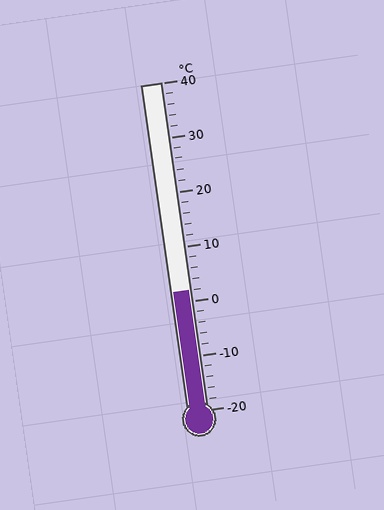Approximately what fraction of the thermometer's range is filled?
The thermometer is filled to approximately 35% of its range.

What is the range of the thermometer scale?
The thermometer scale ranges from -20°C to 40°C.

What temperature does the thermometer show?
The thermometer shows approximately 2°C.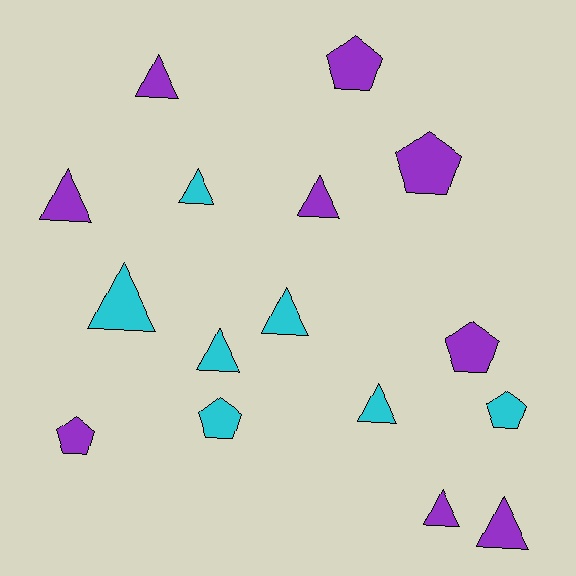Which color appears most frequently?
Purple, with 9 objects.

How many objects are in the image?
There are 16 objects.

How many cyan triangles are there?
There are 5 cyan triangles.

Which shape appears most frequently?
Triangle, with 10 objects.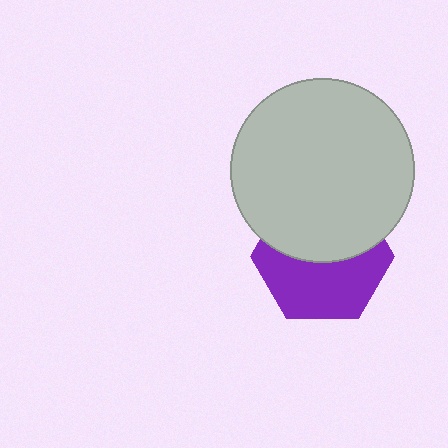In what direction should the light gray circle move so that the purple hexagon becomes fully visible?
The light gray circle should move up. That is the shortest direction to clear the overlap and leave the purple hexagon fully visible.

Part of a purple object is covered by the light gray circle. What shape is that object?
It is a hexagon.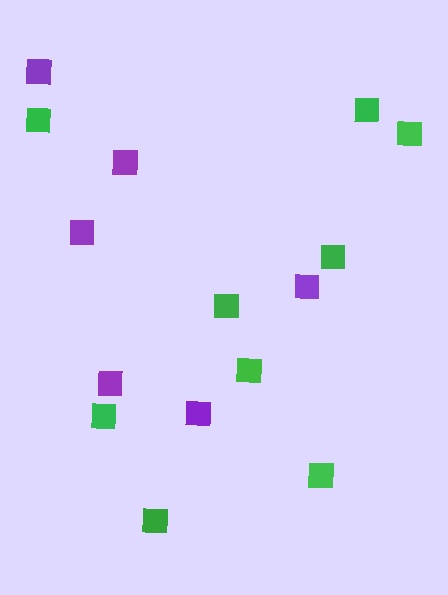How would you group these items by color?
There are 2 groups: one group of green squares (9) and one group of purple squares (6).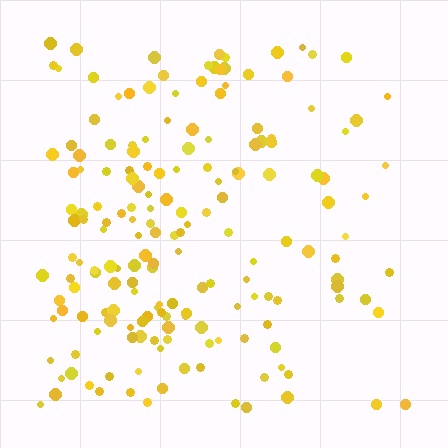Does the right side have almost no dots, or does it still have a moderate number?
Still a moderate number, just noticeably fewer than the left.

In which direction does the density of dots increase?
From right to left, with the left side densest.